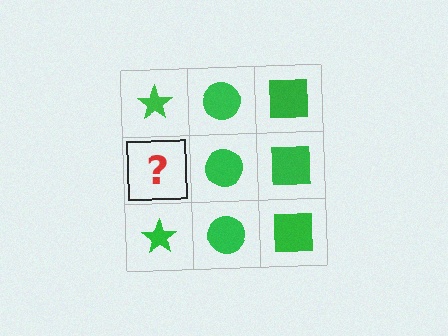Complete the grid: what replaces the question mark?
The question mark should be replaced with a green star.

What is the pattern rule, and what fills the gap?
The rule is that each column has a consistent shape. The gap should be filled with a green star.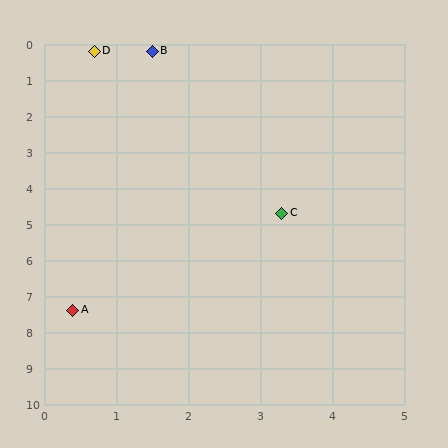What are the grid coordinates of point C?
Point C is at approximately (3.3, 4.7).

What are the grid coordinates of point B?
Point B is at approximately (1.5, 0.2).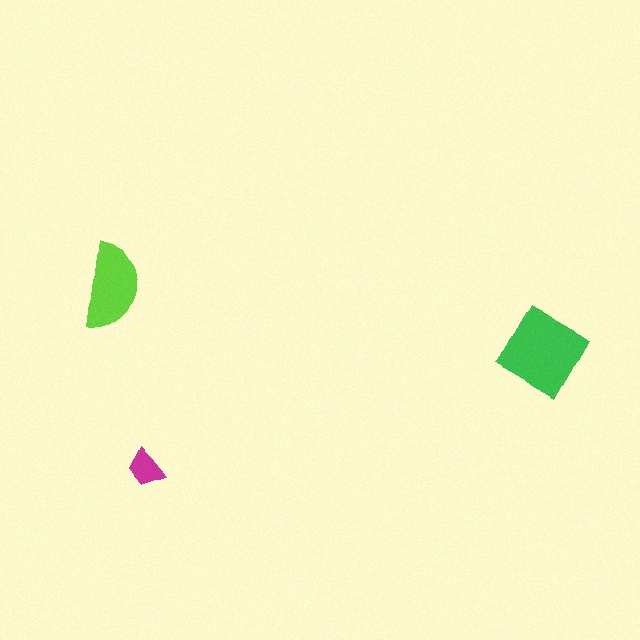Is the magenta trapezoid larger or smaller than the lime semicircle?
Smaller.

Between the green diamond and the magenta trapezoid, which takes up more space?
The green diamond.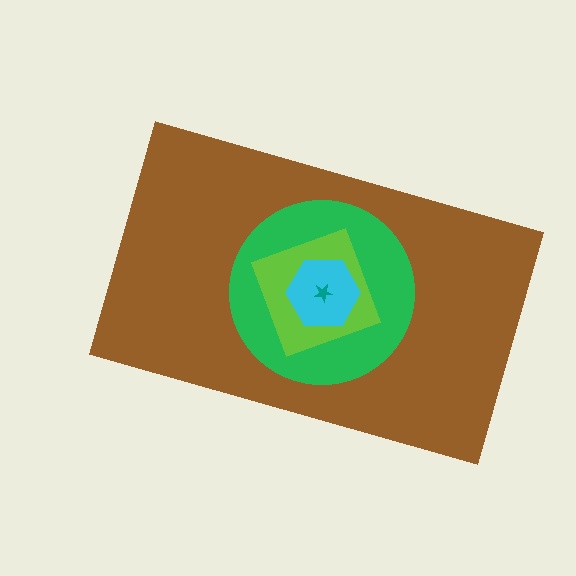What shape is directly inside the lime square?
The cyan hexagon.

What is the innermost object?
The teal star.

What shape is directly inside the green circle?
The lime square.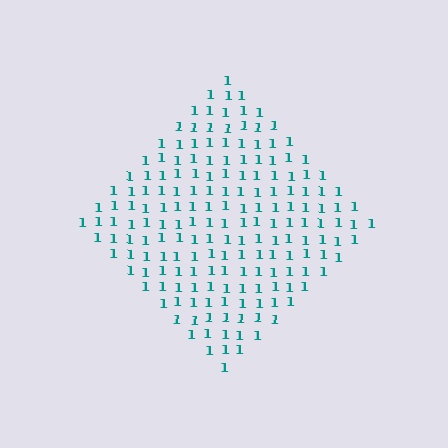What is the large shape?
The large shape is a diamond.